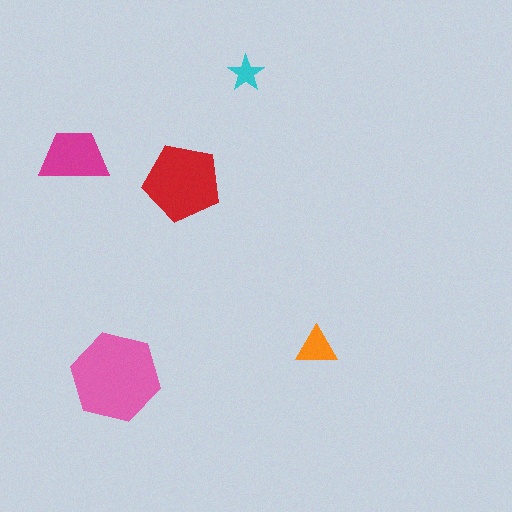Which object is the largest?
The pink hexagon.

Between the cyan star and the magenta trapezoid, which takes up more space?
The magenta trapezoid.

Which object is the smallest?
The cyan star.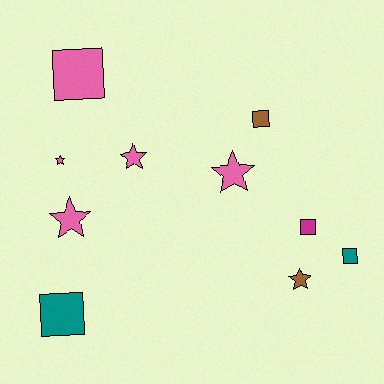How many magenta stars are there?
There are no magenta stars.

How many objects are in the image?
There are 10 objects.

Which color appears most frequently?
Pink, with 5 objects.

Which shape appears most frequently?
Square, with 5 objects.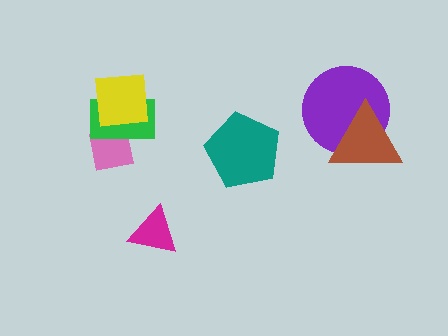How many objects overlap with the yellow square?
2 objects overlap with the yellow square.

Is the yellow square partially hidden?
No, no other shape covers it.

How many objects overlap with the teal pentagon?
0 objects overlap with the teal pentagon.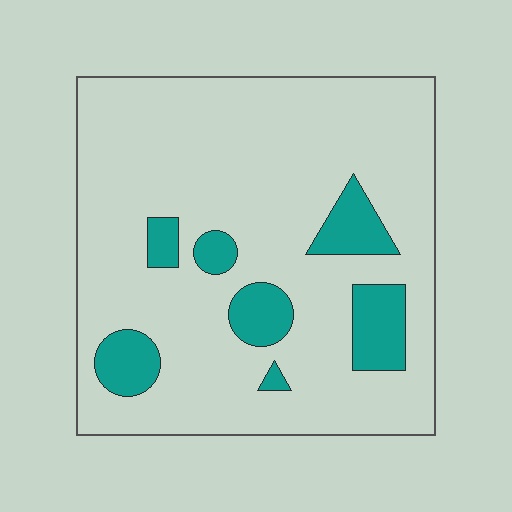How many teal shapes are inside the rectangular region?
7.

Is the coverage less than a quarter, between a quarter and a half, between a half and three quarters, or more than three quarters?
Less than a quarter.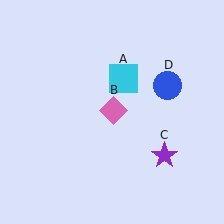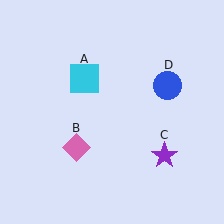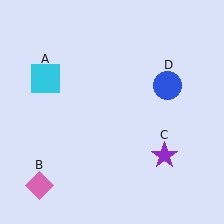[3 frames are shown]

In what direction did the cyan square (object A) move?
The cyan square (object A) moved left.